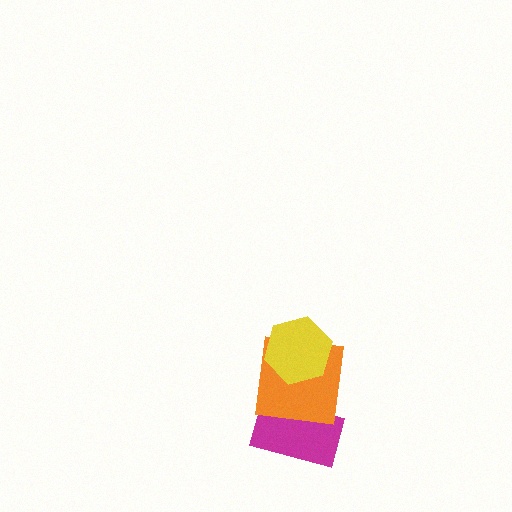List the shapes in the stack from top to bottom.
From top to bottom: the yellow hexagon, the orange square, the magenta rectangle.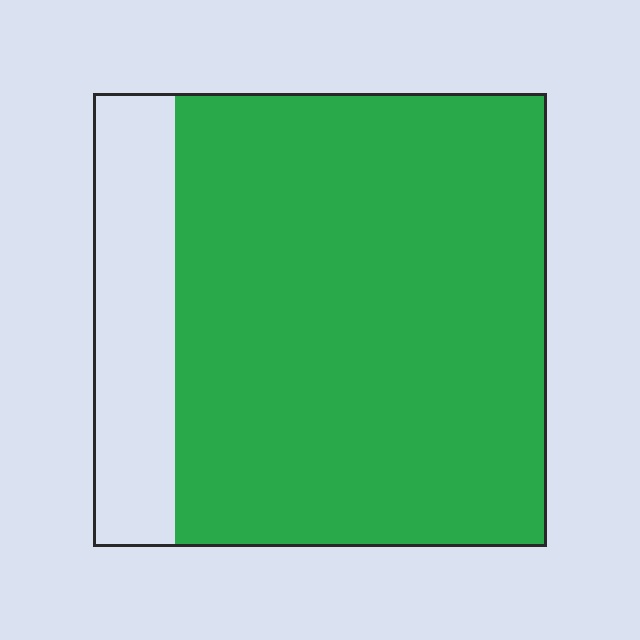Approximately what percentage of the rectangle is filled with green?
Approximately 80%.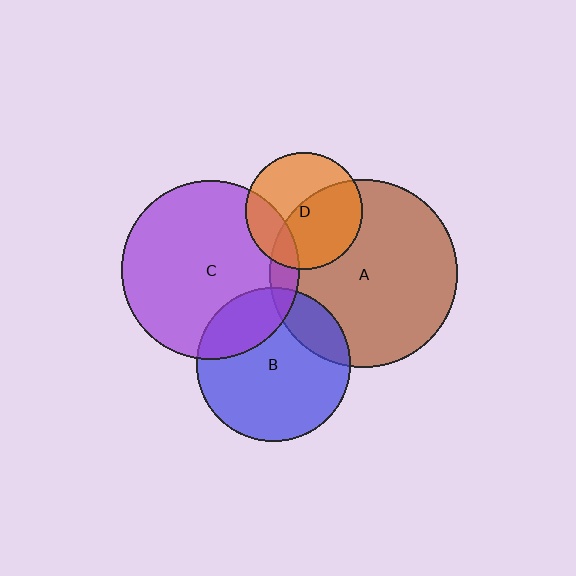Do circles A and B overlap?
Yes.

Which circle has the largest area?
Circle A (brown).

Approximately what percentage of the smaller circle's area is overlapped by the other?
Approximately 20%.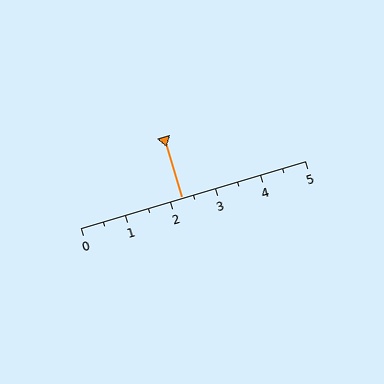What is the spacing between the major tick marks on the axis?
The major ticks are spaced 1 apart.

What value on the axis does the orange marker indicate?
The marker indicates approximately 2.2.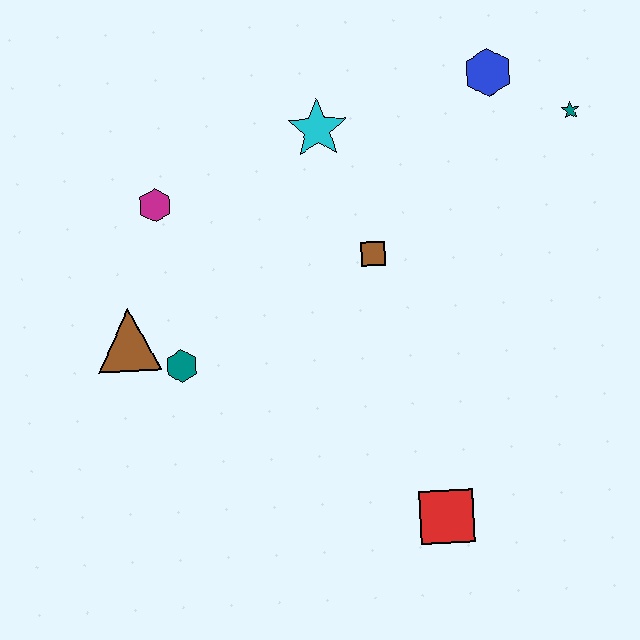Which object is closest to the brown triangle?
The teal hexagon is closest to the brown triangle.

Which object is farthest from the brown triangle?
The teal star is farthest from the brown triangle.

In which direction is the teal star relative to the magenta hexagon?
The teal star is to the right of the magenta hexagon.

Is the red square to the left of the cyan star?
No